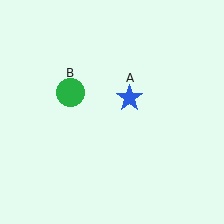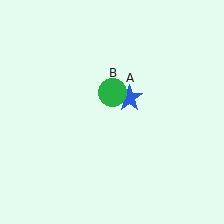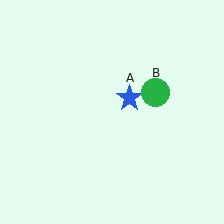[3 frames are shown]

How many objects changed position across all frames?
1 object changed position: green circle (object B).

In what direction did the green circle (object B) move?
The green circle (object B) moved right.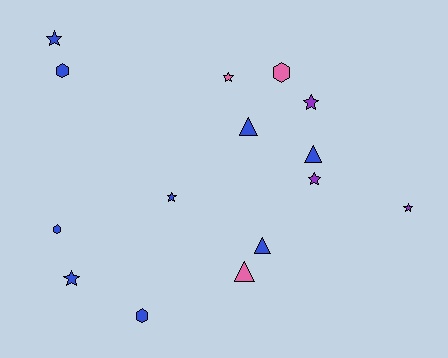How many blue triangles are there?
There are 3 blue triangles.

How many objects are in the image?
There are 15 objects.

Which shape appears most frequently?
Star, with 7 objects.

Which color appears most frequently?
Blue, with 9 objects.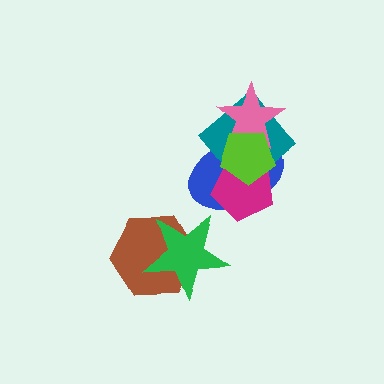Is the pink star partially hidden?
Yes, it is partially covered by another shape.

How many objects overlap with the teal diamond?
4 objects overlap with the teal diamond.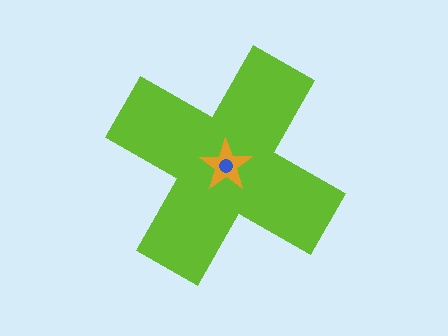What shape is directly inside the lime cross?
The orange star.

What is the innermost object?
The blue circle.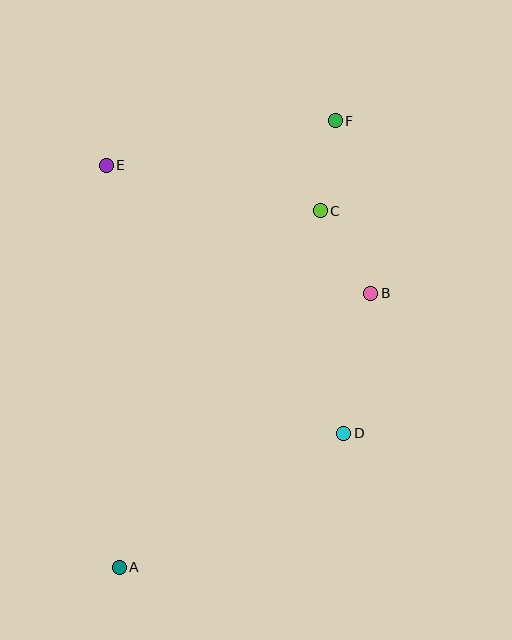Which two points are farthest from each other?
Points A and F are farthest from each other.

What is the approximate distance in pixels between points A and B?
The distance between A and B is approximately 372 pixels.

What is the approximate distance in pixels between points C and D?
The distance between C and D is approximately 224 pixels.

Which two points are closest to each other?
Points C and F are closest to each other.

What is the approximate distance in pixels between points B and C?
The distance between B and C is approximately 97 pixels.